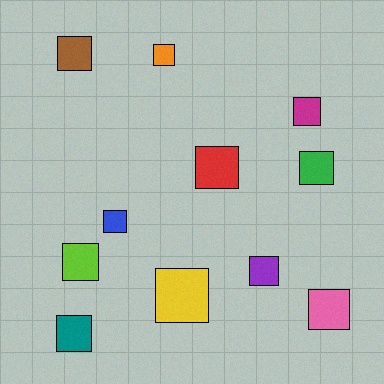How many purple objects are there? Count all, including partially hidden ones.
There is 1 purple object.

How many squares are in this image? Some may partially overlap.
There are 11 squares.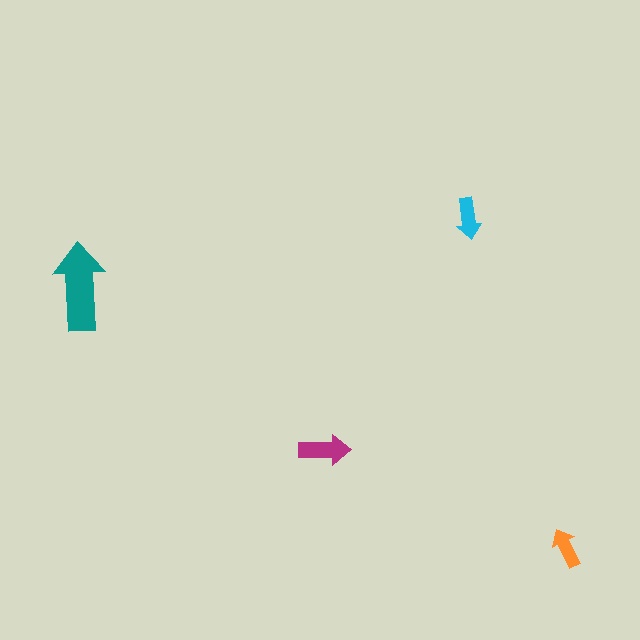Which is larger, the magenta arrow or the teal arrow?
The teal one.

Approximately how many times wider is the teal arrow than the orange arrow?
About 2 times wider.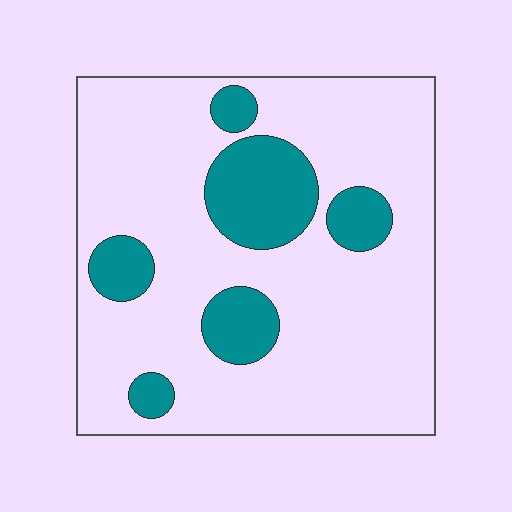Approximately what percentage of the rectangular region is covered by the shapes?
Approximately 20%.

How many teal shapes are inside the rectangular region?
6.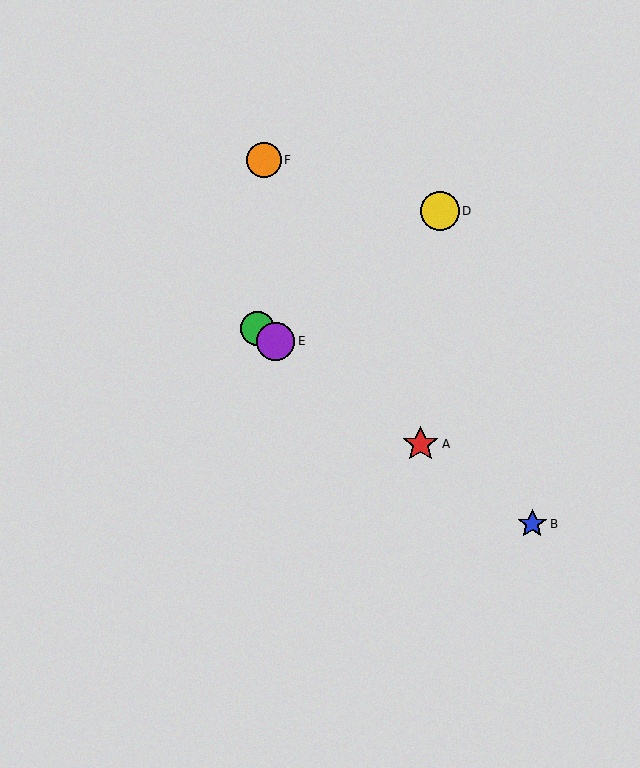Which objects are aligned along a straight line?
Objects A, B, C, E are aligned along a straight line.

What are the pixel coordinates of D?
Object D is at (440, 211).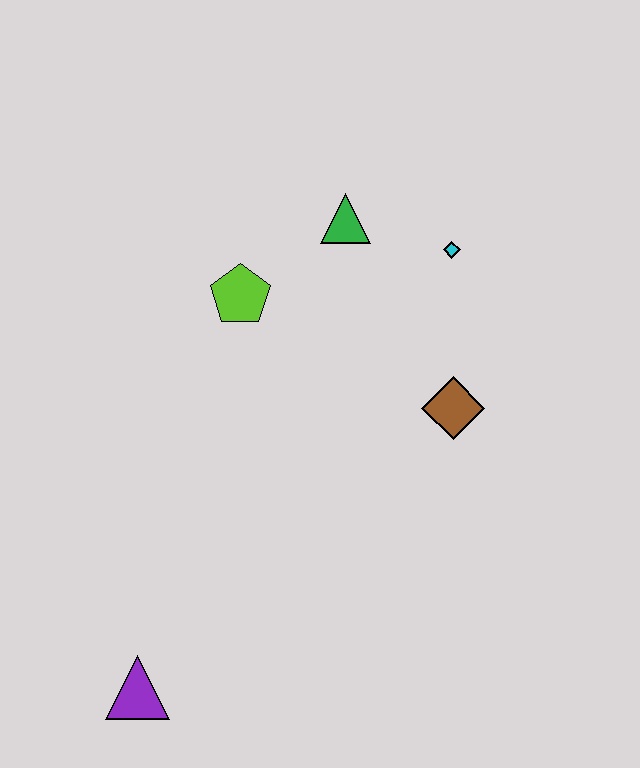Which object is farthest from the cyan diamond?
The purple triangle is farthest from the cyan diamond.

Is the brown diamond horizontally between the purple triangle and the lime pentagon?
No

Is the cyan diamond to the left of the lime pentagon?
No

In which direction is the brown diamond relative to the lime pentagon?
The brown diamond is to the right of the lime pentagon.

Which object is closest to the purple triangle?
The lime pentagon is closest to the purple triangle.